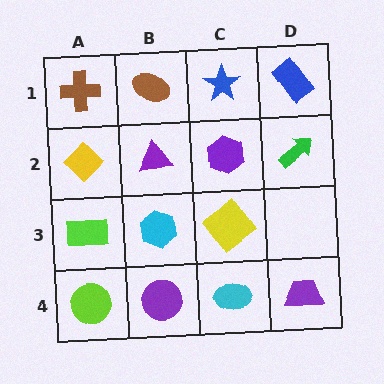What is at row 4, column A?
A lime circle.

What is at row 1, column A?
A brown cross.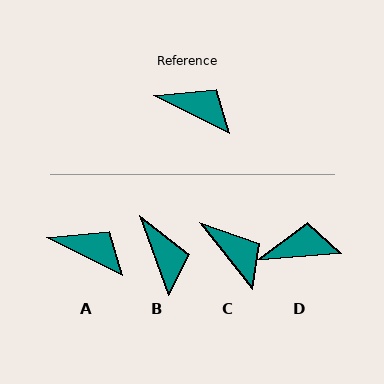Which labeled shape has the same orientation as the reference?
A.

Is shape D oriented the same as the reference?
No, it is off by about 31 degrees.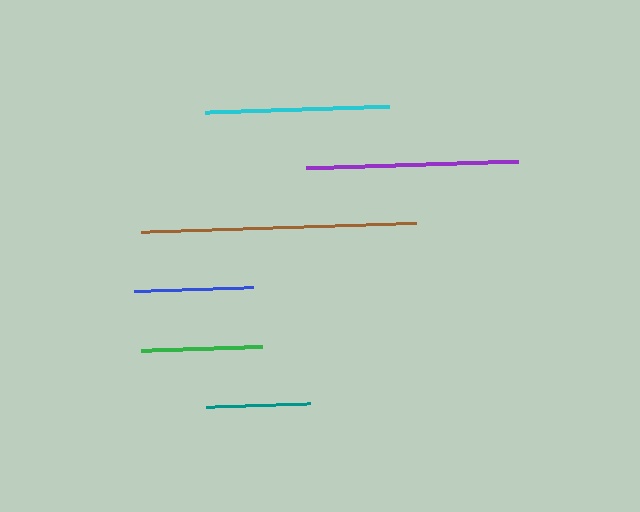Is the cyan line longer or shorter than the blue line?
The cyan line is longer than the blue line.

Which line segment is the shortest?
The teal line is the shortest at approximately 104 pixels.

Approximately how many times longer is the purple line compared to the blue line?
The purple line is approximately 1.8 times the length of the blue line.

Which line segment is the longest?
The brown line is the longest at approximately 275 pixels.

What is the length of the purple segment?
The purple segment is approximately 212 pixels long.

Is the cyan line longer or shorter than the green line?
The cyan line is longer than the green line.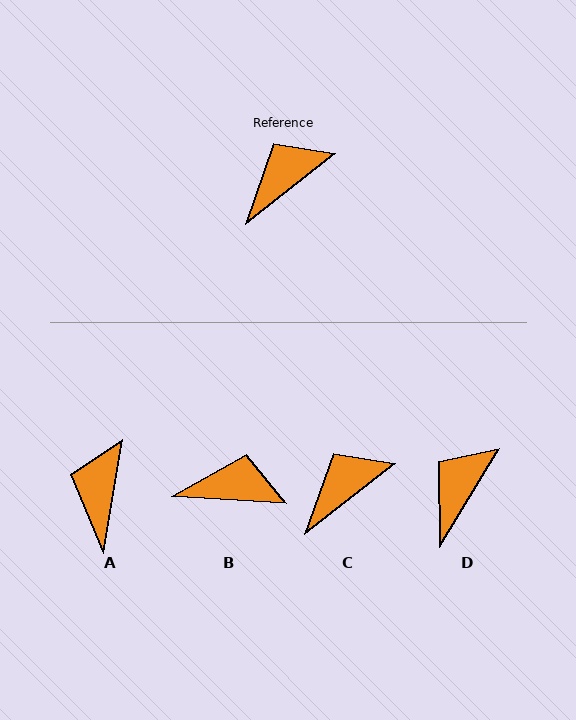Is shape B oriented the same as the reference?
No, it is off by about 42 degrees.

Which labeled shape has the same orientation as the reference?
C.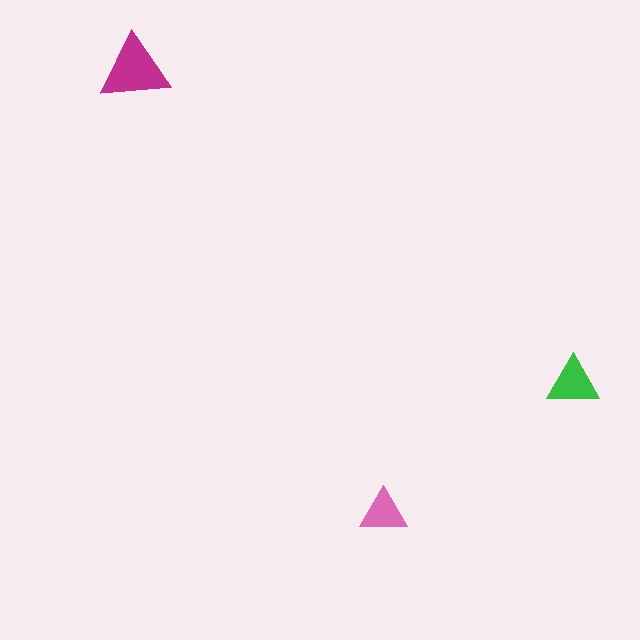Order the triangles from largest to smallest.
the magenta one, the green one, the pink one.